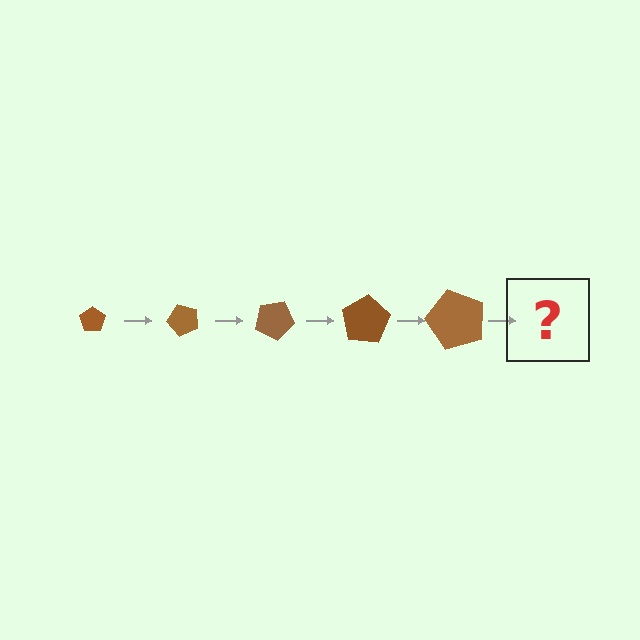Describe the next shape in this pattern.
It should be a pentagon, larger than the previous one and rotated 250 degrees from the start.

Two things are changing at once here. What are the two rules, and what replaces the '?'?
The two rules are that the pentagon grows larger each step and it rotates 50 degrees each step. The '?' should be a pentagon, larger than the previous one and rotated 250 degrees from the start.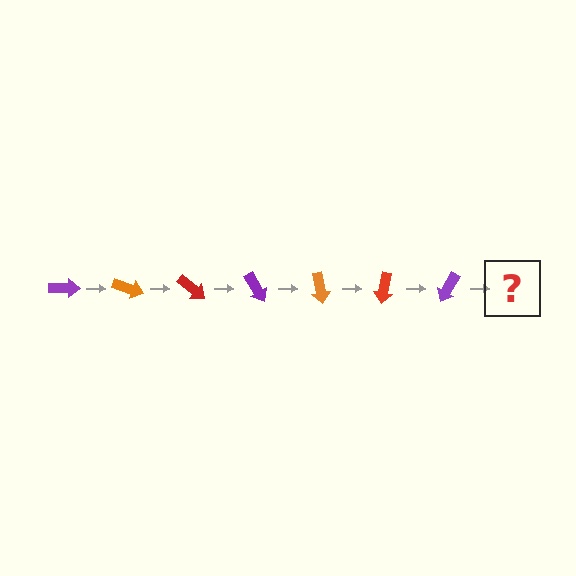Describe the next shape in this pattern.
It should be an orange arrow, rotated 140 degrees from the start.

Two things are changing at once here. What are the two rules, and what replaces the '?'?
The two rules are that it rotates 20 degrees each step and the color cycles through purple, orange, and red. The '?' should be an orange arrow, rotated 140 degrees from the start.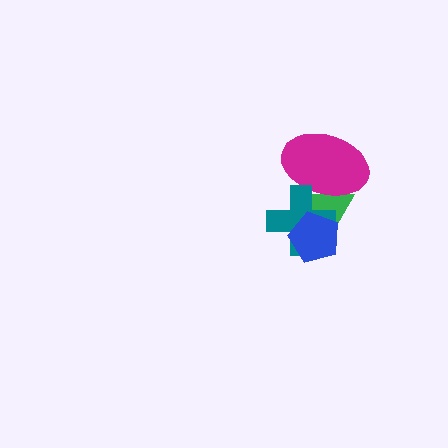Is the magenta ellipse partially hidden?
Yes, it is partially covered by another shape.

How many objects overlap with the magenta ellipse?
2 objects overlap with the magenta ellipse.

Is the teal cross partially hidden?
Yes, it is partially covered by another shape.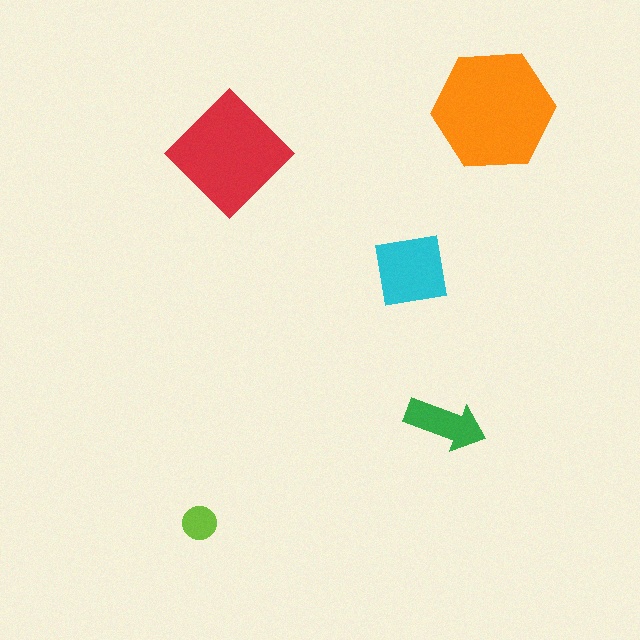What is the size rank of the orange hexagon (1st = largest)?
1st.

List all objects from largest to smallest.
The orange hexagon, the red diamond, the cyan square, the green arrow, the lime circle.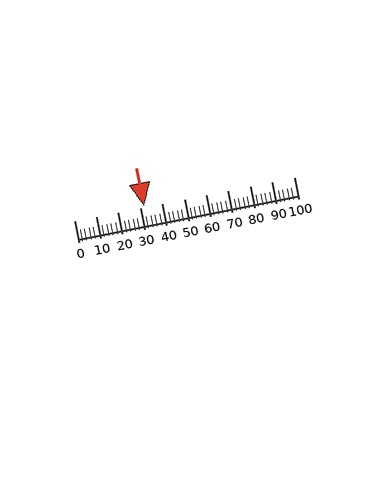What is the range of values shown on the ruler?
The ruler shows values from 0 to 100.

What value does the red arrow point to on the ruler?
The red arrow points to approximately 32.